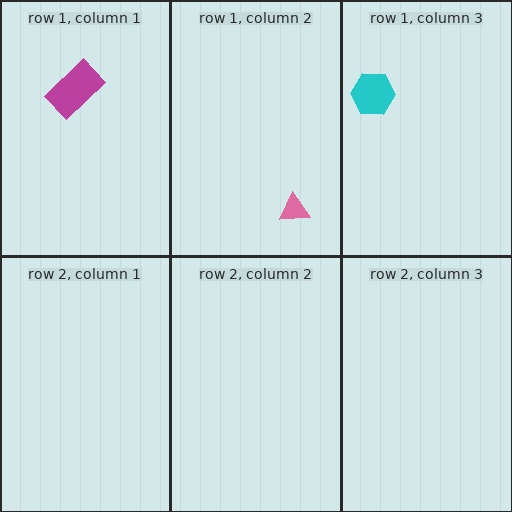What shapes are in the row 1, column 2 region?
The pink triangle.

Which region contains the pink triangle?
The row 1, column 2 region.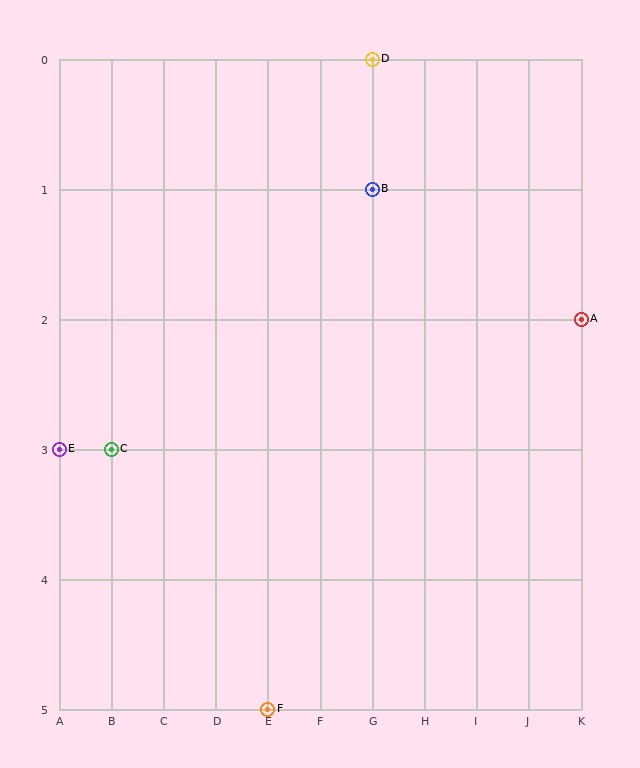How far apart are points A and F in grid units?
Points A and F are 6 columns and 3 rows apart (about 6.7 grid units diagonally).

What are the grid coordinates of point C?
Point C is at grid coordinates (B, 3).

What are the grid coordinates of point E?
Point E is at grid coordinates (A, 3).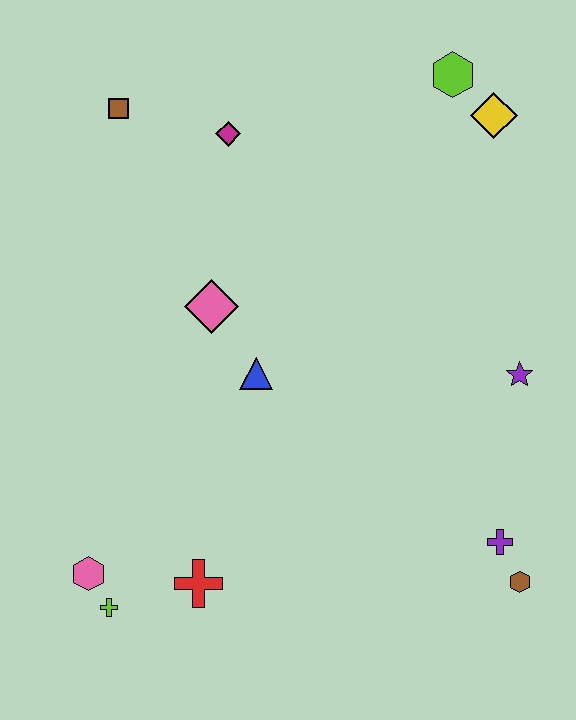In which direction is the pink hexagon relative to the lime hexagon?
The pink hexagon is below the lime hexagon.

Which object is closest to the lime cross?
The pink hexagon is closest to the lime cross.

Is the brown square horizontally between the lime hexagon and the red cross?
No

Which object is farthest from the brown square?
The brown hexagon is farthest from the brown square.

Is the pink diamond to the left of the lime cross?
No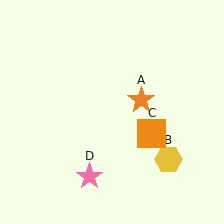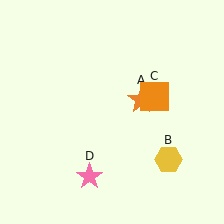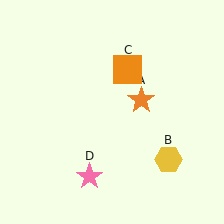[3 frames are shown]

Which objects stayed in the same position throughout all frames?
Orange star (object A) and yellow hexagon (object B) and pink star (object D) remained stationary.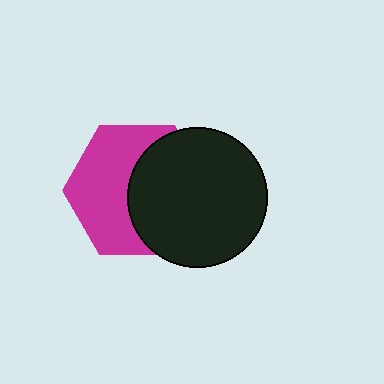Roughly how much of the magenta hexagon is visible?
About half of it is visible (roughly 52%).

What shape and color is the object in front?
The object in front is a black circle.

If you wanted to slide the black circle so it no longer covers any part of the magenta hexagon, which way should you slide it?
Slide it right — that is the most direct way to separate the two shapes.